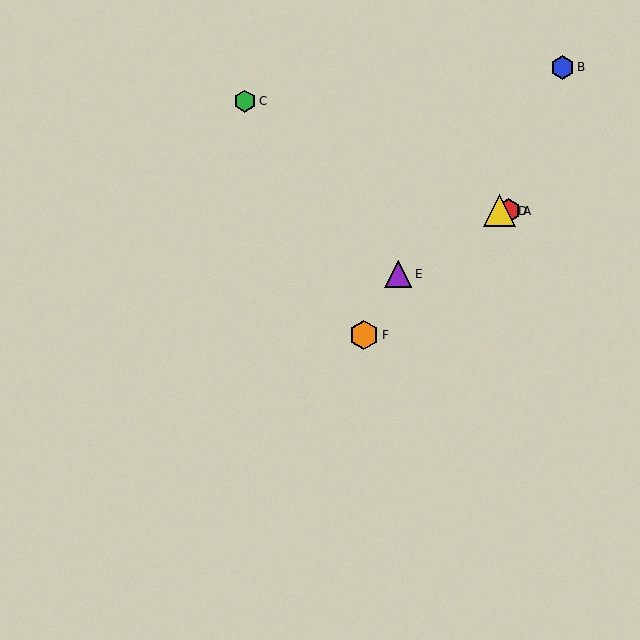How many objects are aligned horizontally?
2 objects (A, D) are aligned horizontally.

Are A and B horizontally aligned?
No, A is at y≈211 and B is at y≈67.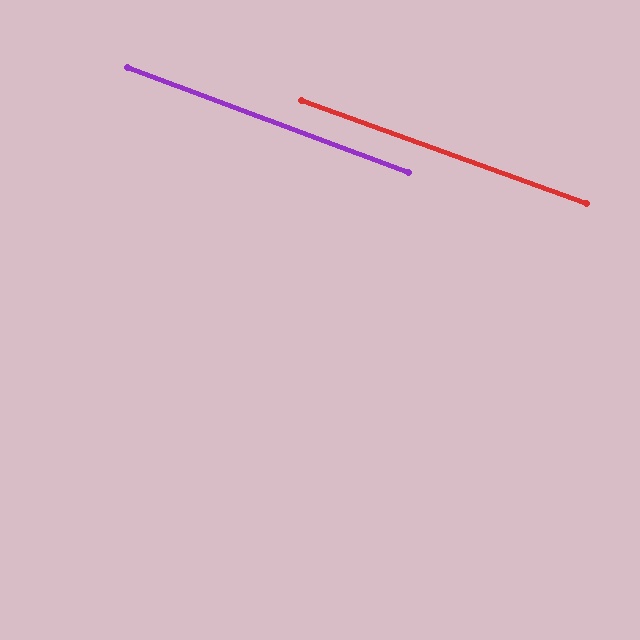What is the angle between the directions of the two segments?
Approximately 1 degree.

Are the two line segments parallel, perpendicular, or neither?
Parallel — their directions differ by only 0.6°.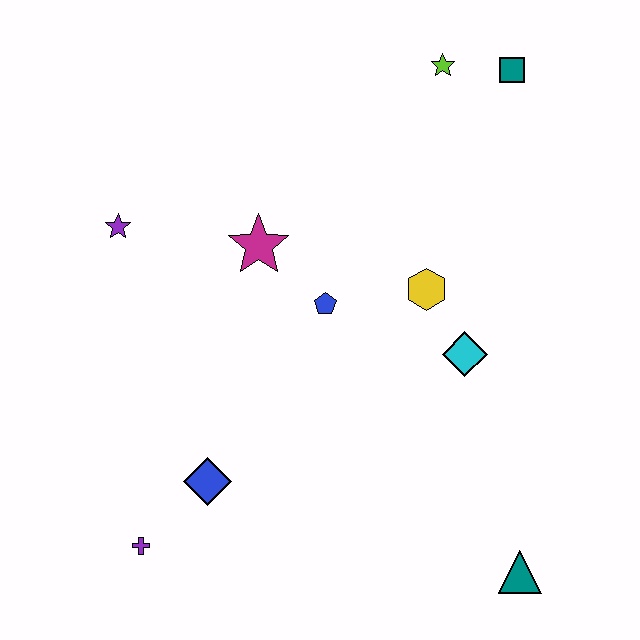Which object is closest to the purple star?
The magenta star is closest to the purple star.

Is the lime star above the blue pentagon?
Yes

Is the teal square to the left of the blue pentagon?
No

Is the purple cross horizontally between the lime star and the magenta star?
No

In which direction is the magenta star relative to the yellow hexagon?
The magenta star is to the left of the yellow hexagon.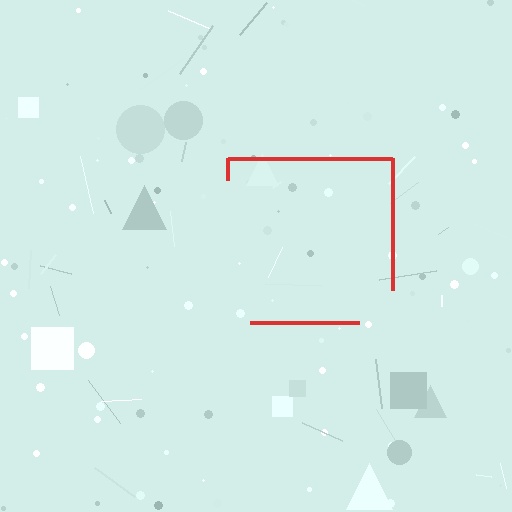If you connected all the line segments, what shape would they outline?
They would outline a square.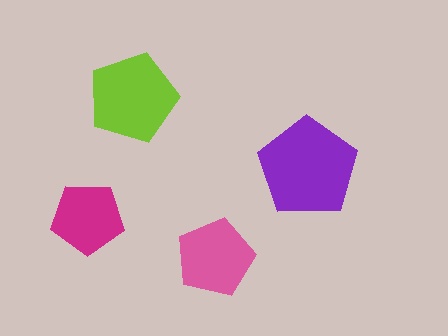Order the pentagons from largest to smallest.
the purple one, the lime one, the pink one, the magenta one.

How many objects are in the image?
There are 4 objects in the image.